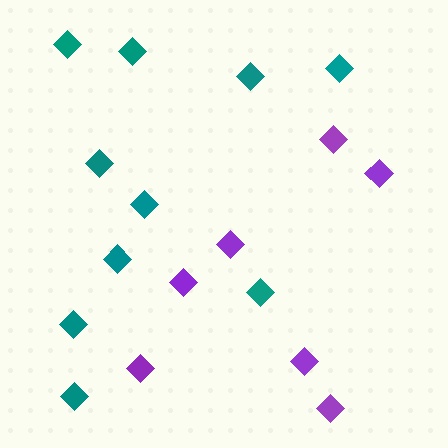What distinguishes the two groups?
There are 2 groups: one group of purple diamonds (7) and one group of teal diamonds (10).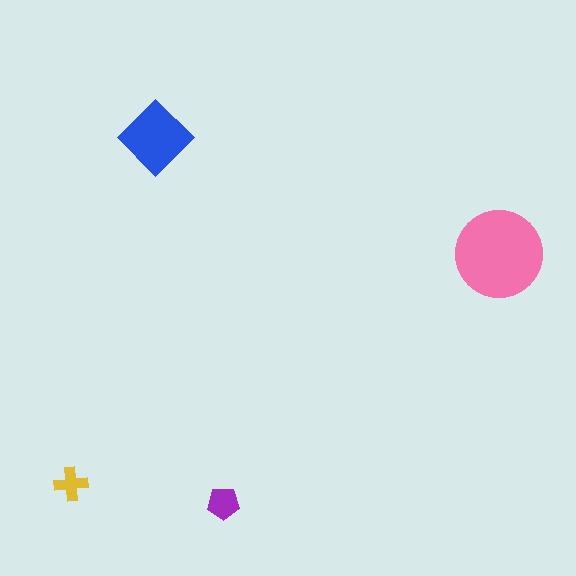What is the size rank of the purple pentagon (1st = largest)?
3rd.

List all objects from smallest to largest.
The yellow cross, the purple pentagon, the blue diamond, the pink circle.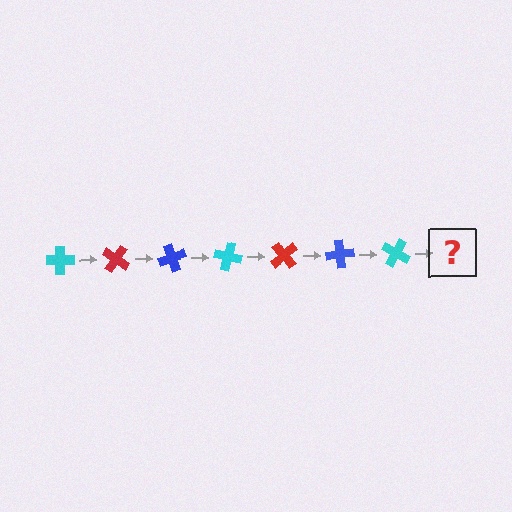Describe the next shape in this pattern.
It should be a red cross, rotated 245 degrees from the start.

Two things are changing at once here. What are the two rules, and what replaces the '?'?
The two rules are that it rotates 35 degrees each step and the color cycles through cyan, red, and blue. The '?' should be a red cross, rotated 245 degrees from the start.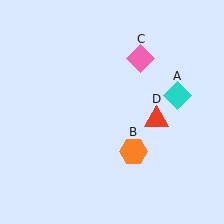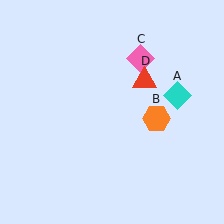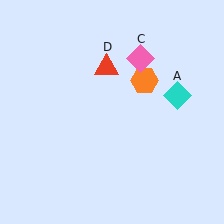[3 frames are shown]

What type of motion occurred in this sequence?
The orange hexagon (object B), red triangle (object D) rotated counterclockwise around the center of the scene.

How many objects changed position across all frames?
2 objects changed position: orange hexagon (object B), red triangle (object D).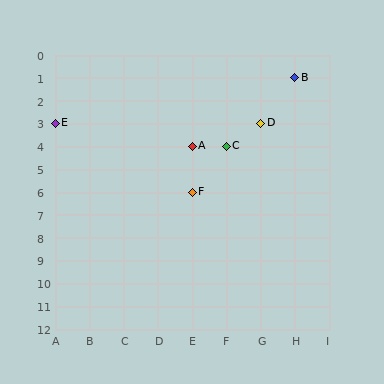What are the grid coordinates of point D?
Point D is at grid coordinates (G, 3).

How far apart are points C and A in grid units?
Points C and A are 1 column apart.